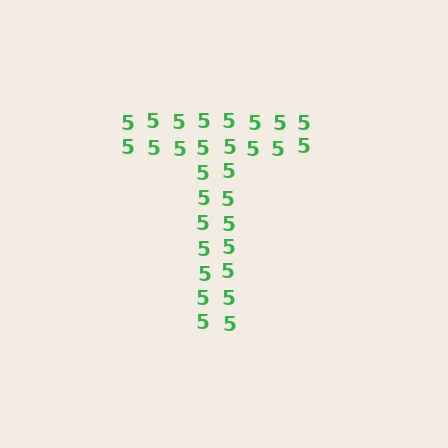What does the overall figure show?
The overall figure shows the letter T.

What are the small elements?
The small elements are digit 5's.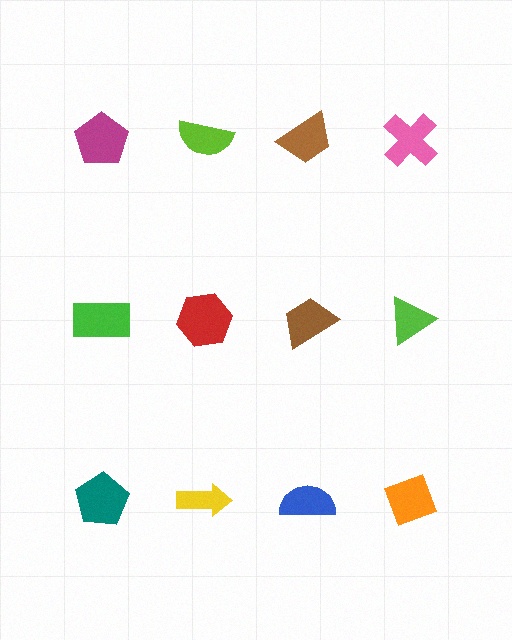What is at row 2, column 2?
A red hexagon.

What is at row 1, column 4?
A pink cross.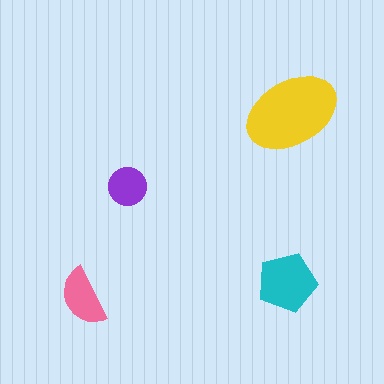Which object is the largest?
The yellow ellipse.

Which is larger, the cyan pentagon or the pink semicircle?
The cyan pentagon.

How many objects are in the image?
There are 4 objects in the image.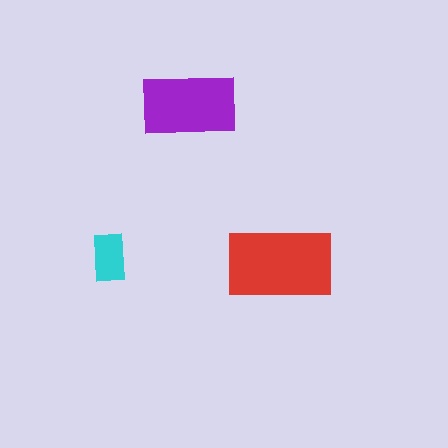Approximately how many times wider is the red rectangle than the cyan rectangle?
About 2 times wider.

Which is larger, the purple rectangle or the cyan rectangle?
The purple one.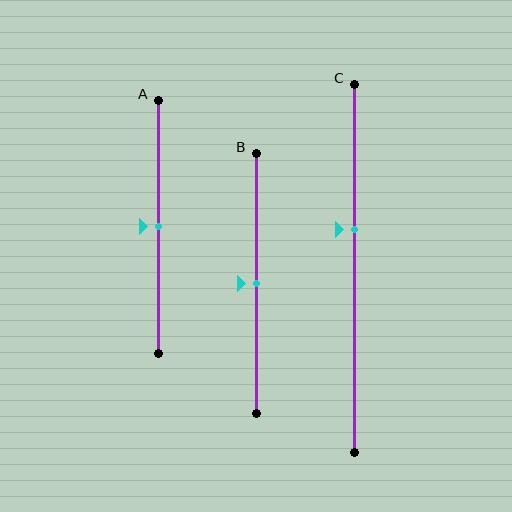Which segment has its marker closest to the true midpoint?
Segment A has its marker closest to the true midpoint.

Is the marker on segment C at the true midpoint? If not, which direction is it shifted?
No, the marker on segment C is shifted upward by about 10% of the segment length.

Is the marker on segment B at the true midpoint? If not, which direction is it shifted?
Yes, the marker on segment B is at the true midpoint.